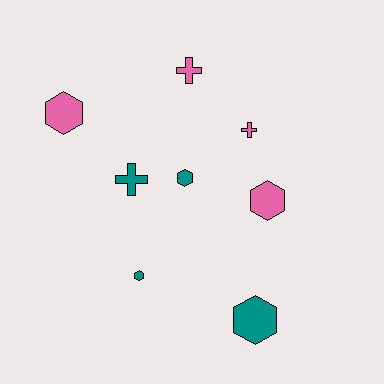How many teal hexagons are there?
There are 3 teal hexagons.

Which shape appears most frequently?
Hexagon, with 5 objects.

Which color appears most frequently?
Pink, with 4 objects.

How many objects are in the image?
There are 8 objects.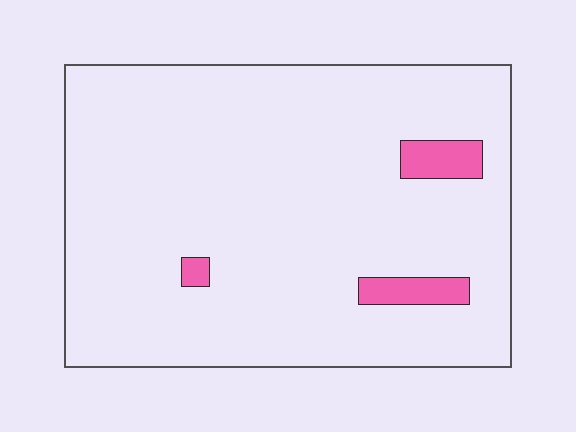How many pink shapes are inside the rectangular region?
3.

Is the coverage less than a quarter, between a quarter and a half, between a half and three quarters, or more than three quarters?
Less than a quarter.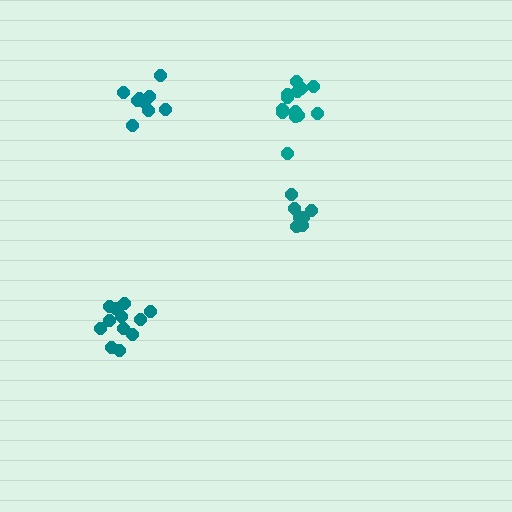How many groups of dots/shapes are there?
There are 4 groups.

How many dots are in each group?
Group 1: 13 dots, Group 2: 13 dots, Group 3: 7 dots, Group 4: 9 dots (42 total).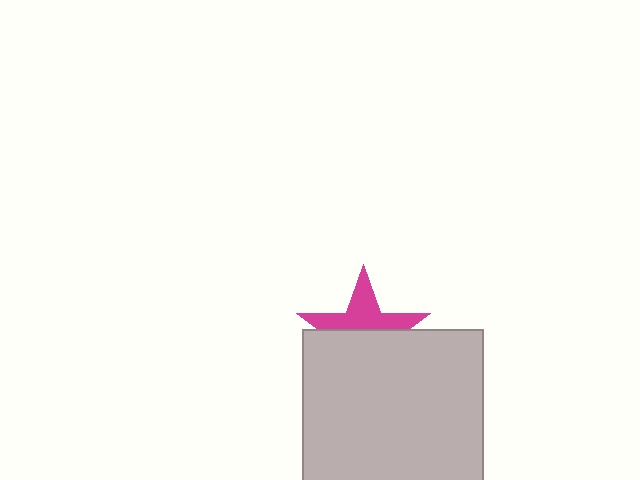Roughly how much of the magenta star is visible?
About half of it is visible (roughly 45%).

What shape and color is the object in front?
The object in front is a light gray square.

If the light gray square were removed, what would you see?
You would see the complete magenta star.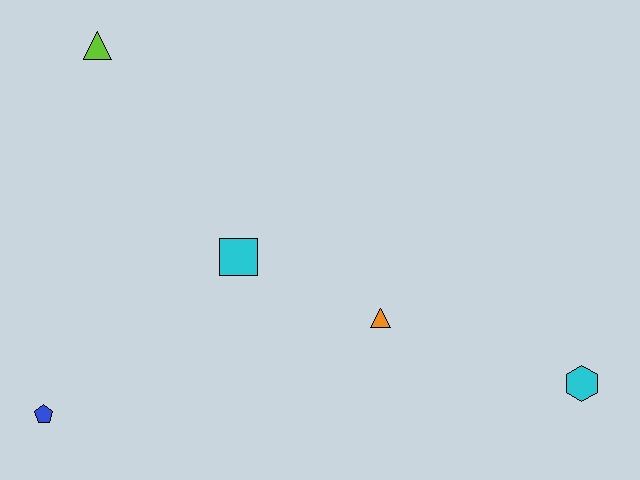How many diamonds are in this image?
There are no diamonds.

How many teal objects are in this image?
There are no teal objects.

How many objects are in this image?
There are 5 objects.